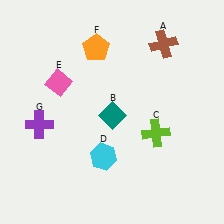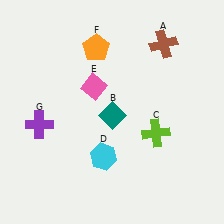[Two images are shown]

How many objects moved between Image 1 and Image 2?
1 object moved between the two images.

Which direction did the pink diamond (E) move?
The pink diamond (E) moved right.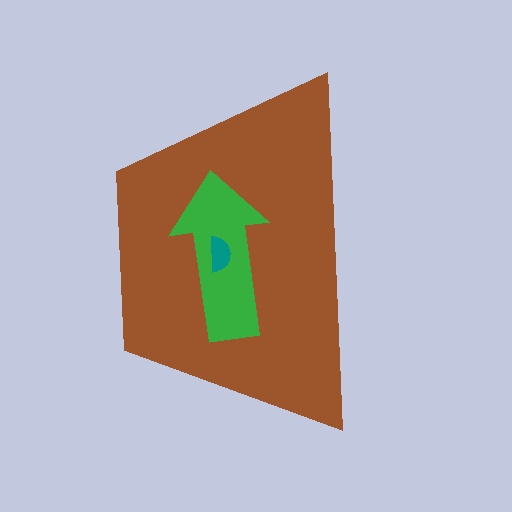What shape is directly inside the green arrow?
The teal semicircle.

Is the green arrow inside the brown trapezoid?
Yes.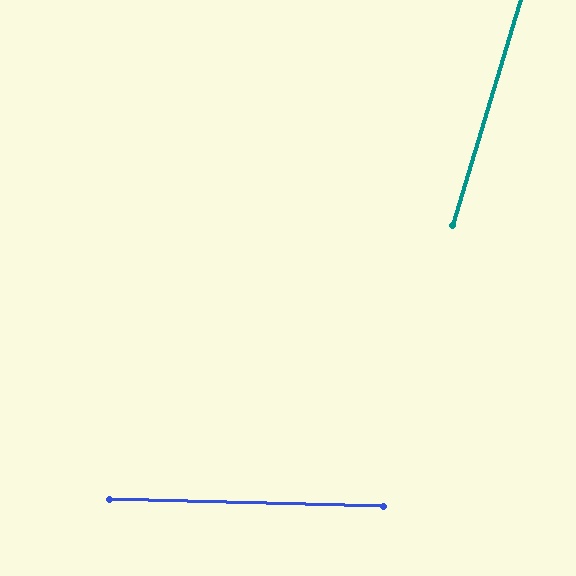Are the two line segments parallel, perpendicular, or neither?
Neither parallel nor perpendicular — they differ by about 75°.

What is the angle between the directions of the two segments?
Approximately 75 degrees.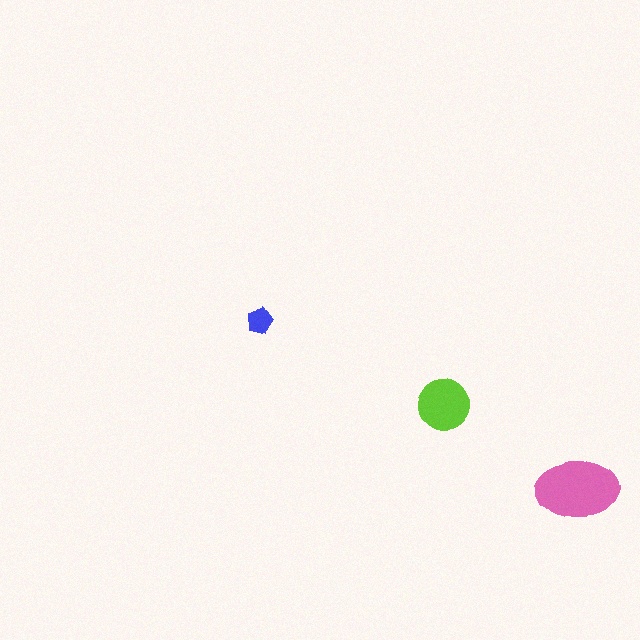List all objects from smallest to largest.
The blue pentagon, the lime circle, the pink ellipse.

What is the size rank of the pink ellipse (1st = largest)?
1st.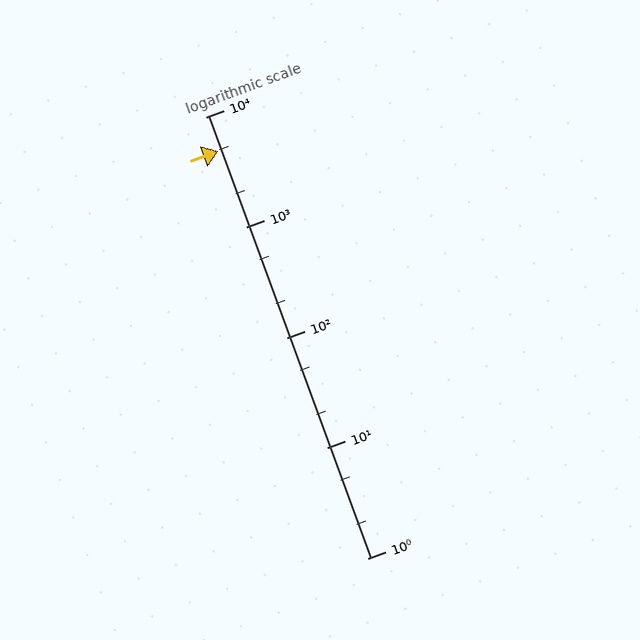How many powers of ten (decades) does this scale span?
The scale spans 4 decades, from 1 to 10000.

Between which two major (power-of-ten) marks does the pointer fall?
The pointer is between 1000 and 10000.